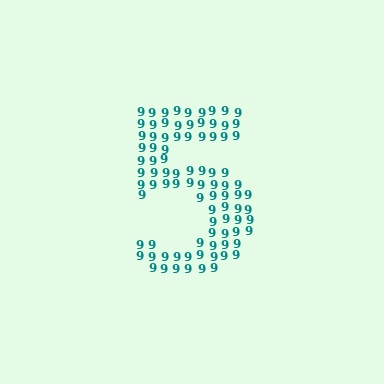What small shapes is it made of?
It is made of small digit 9's.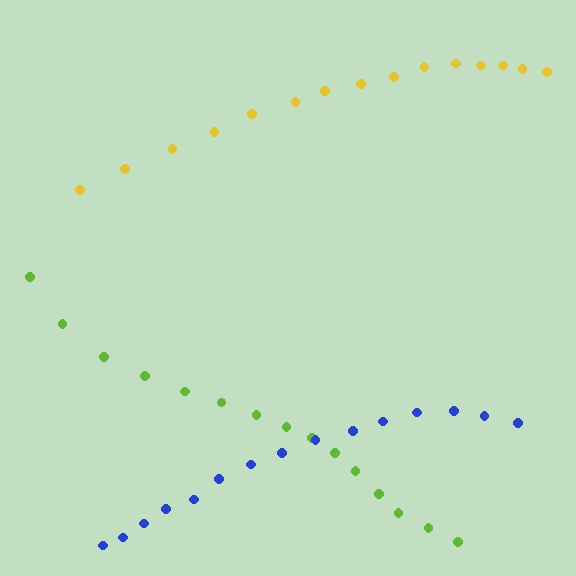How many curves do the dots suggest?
There are 3 distinct paths.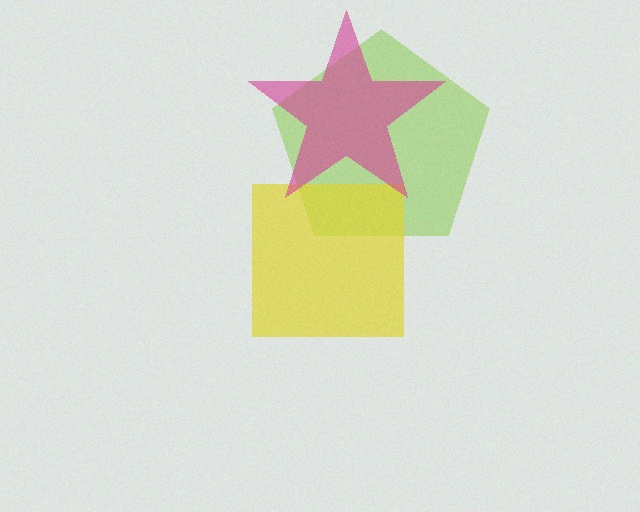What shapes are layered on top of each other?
The layered shapes are: a lime pentagon, a yellow square, a magenta star.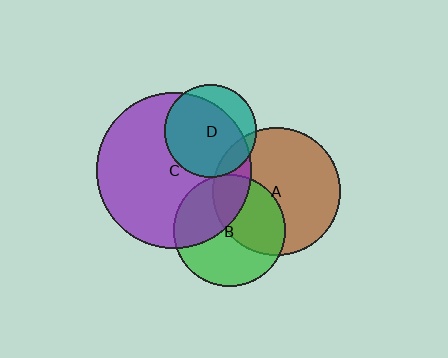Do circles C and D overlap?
Yes.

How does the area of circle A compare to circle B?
Approximately 1.3 times.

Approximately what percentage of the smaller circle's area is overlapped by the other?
Approximately 75%.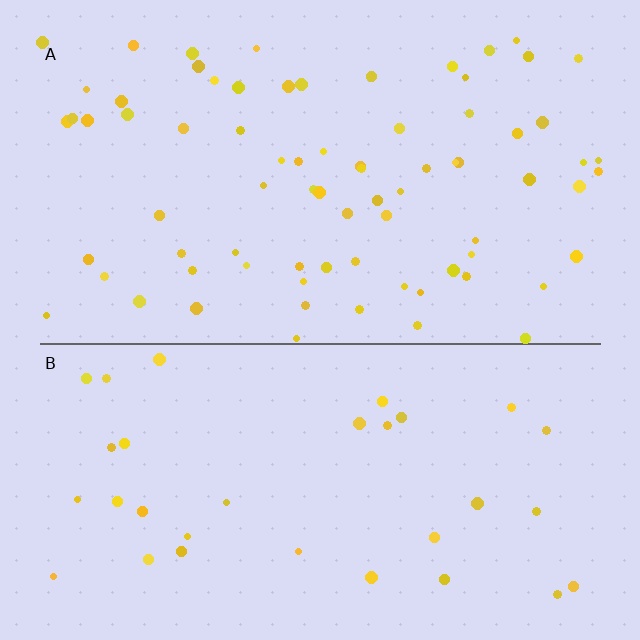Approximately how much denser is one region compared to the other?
Approximately 2.3× — region A over region B.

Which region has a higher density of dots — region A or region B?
A (the top).